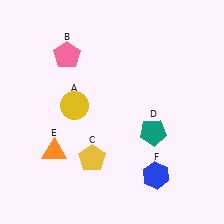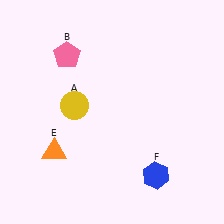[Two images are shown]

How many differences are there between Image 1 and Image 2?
There are 2 differences between the two images.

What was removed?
The teal pentagon (D), the yellow pentagon (C) were removed in Image 2.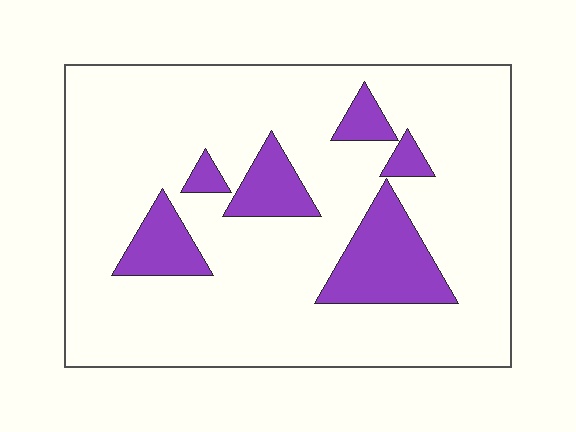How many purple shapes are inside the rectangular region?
6.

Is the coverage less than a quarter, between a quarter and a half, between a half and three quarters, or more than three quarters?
Less than a quarter.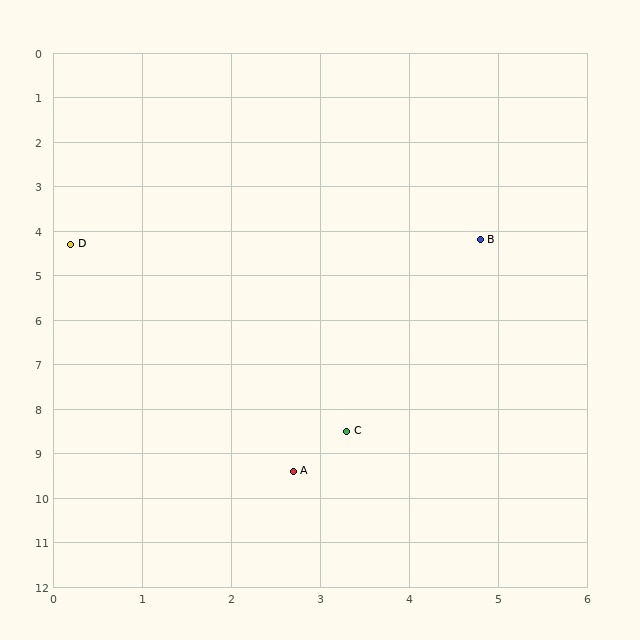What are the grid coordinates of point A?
Point A is at approximately (2.7, 9.4).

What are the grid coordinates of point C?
Point C is at approximately (3.3, 8.5).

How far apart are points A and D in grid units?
Points A and D are about 5.7 grid units apart.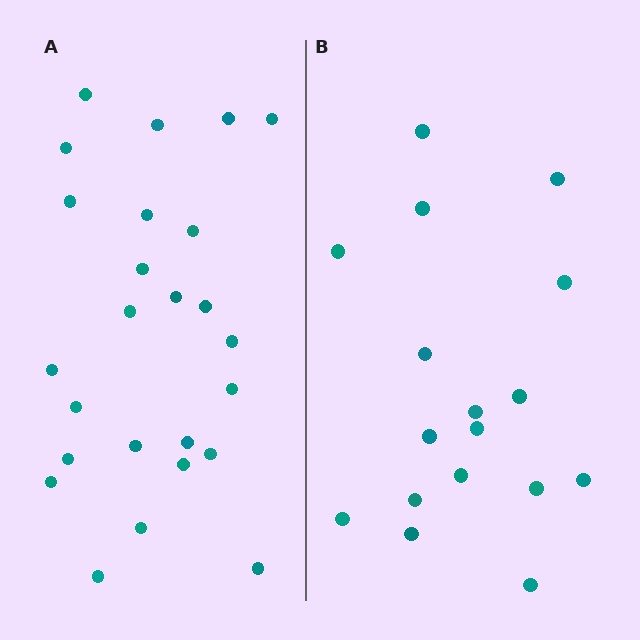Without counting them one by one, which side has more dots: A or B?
Region A (the left region) has more dots.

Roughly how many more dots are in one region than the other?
Region A has roughly 8 or so more dots than region B.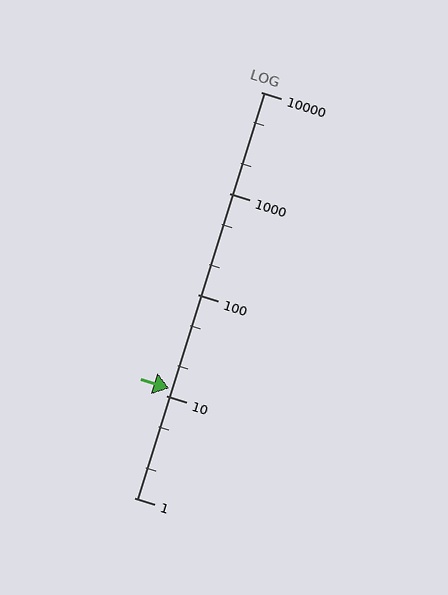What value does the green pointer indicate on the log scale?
The pointer indicates approximately 12.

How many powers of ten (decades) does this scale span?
The scale spans 4 decades, from 1 to 10000.